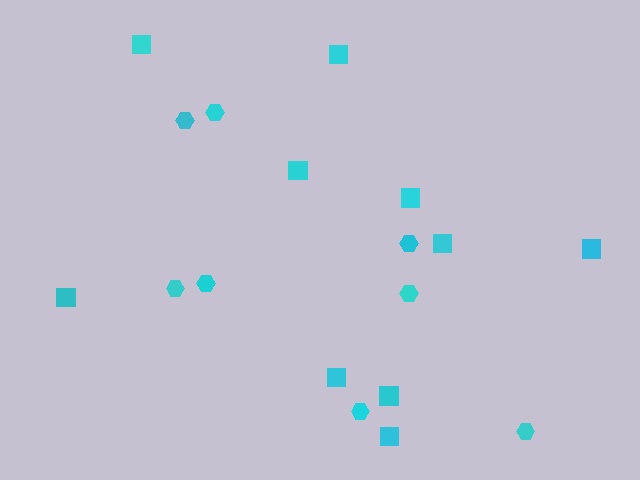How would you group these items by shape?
There are 2 groups: one group of hexagons (8) and one group of squares (10).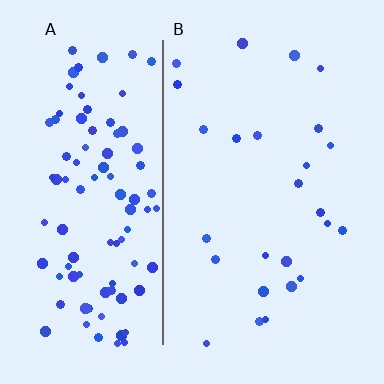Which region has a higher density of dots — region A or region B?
A (the left).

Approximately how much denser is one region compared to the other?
Approximately 4.1× — region A over region B.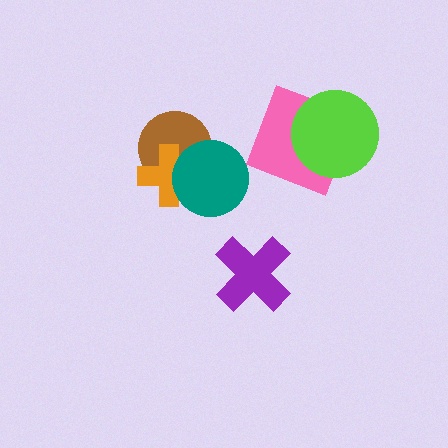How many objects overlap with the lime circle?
1 object overlaps with the lime circle.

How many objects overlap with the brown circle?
2 objects overlap with the brown circle.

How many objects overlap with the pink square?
1 object overlaps with the pink square.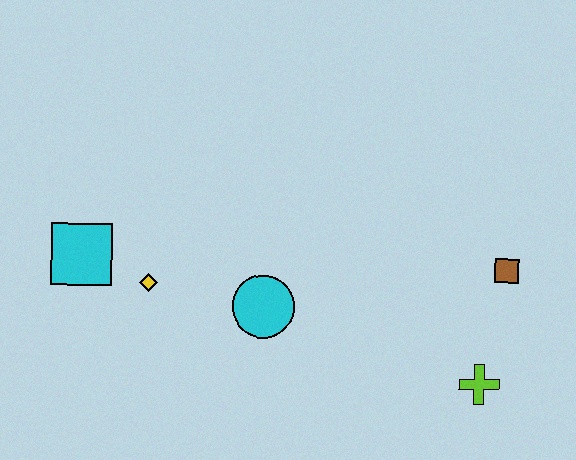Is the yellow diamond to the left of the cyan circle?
Yes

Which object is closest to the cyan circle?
The yellow diamond is closest to the cyan circle.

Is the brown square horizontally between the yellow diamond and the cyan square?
No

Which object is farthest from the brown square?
The cyan square is farthest from the brown square.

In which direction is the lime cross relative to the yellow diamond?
The lime cross is to the right of the yellow diamond.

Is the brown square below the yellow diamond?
No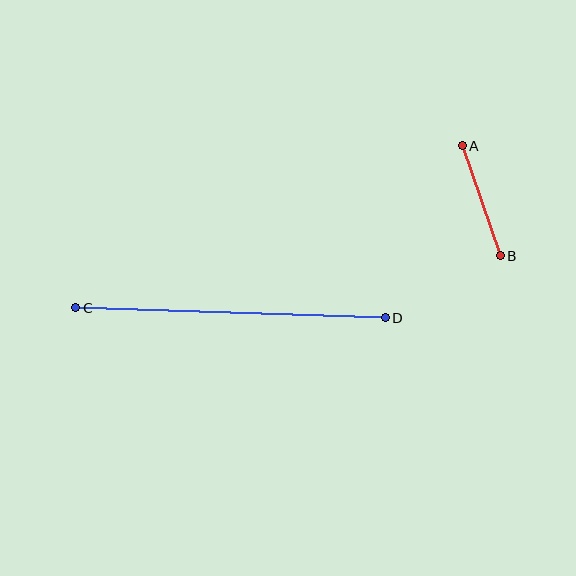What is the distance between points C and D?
The distance is approximately 309 pixels.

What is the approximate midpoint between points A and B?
The midpoint is at approximately (481, 201) pixels.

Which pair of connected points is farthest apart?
Points C and D are farthest apart.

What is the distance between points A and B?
The distance is approximately 116 pixels.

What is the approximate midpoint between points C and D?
The midpoint is at approximately (231, 313) pixels.